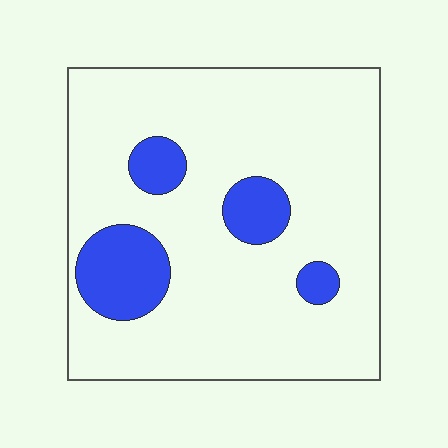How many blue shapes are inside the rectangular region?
4.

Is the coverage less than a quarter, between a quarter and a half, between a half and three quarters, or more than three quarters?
Less than a quarter.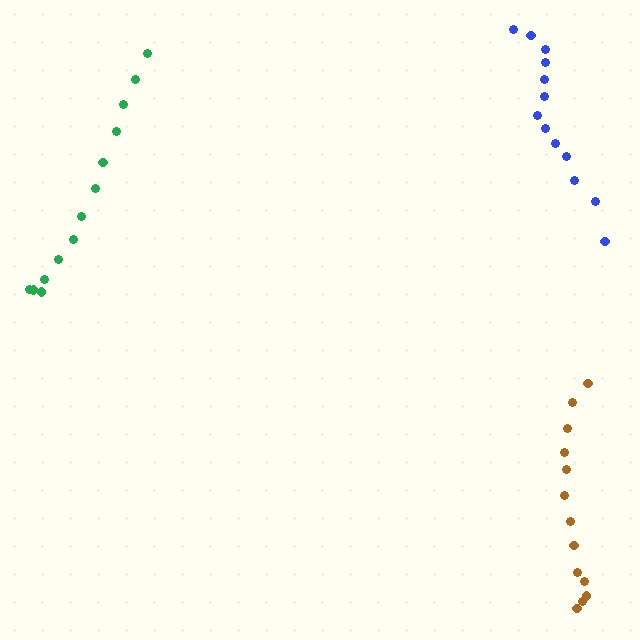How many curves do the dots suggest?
There are 3 distinct paths.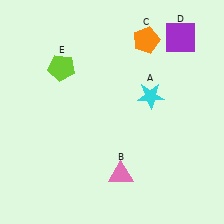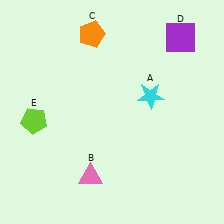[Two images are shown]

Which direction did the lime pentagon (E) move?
The lime pentagon (E) moved down.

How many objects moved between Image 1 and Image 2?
3 objects moved between the two images.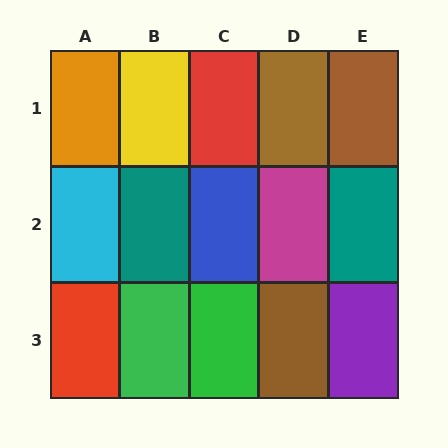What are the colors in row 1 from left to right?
Orange, yellow, red, brown, brown.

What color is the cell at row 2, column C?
Blue.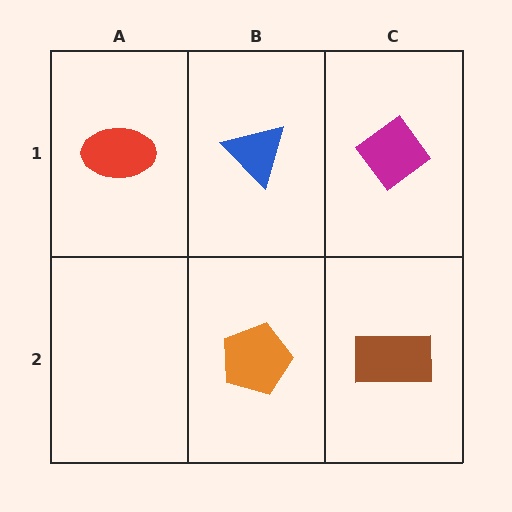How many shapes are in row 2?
2 shapes.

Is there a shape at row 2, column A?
No, that cell is empty.